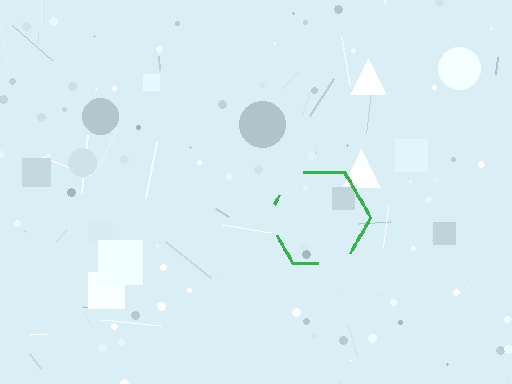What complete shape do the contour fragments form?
The contour fragments form a hexagon.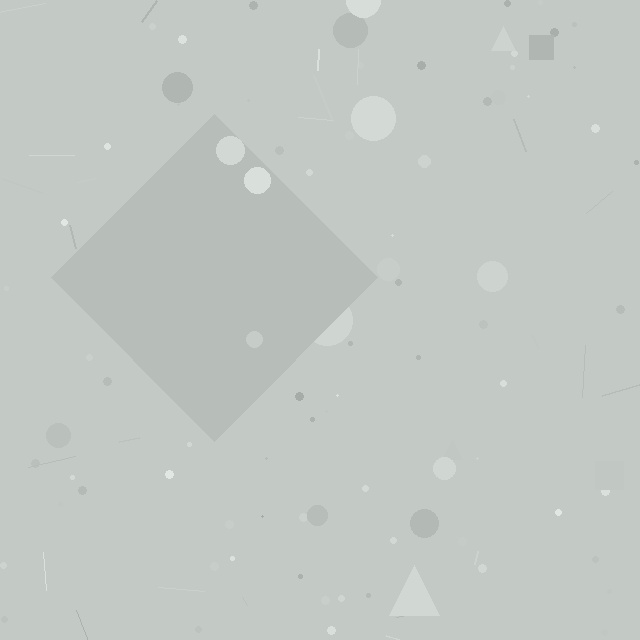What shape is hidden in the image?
A diamond is hidden in the image.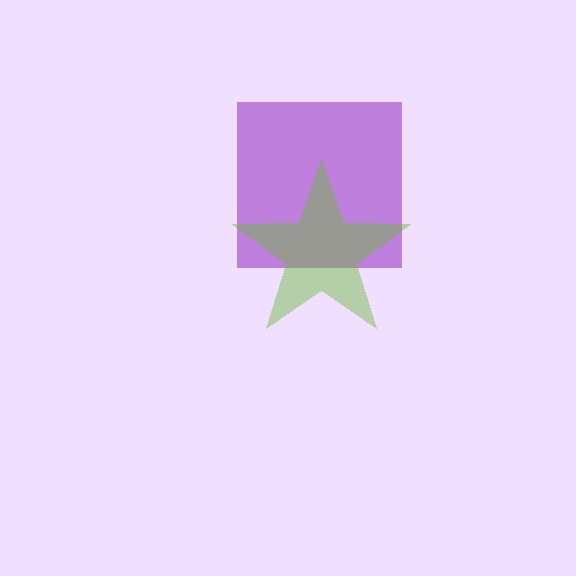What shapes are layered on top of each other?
The layered shapes are: a purple square, a lime star.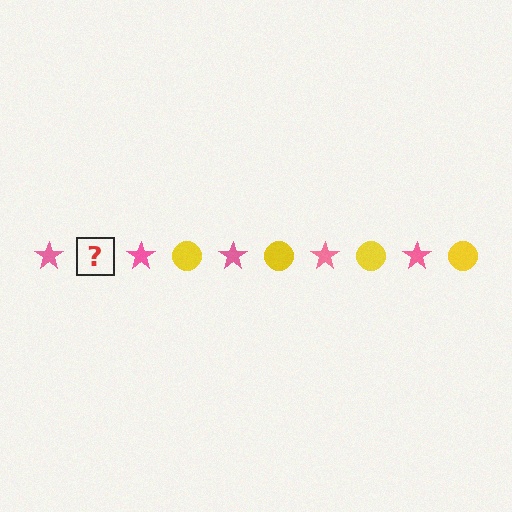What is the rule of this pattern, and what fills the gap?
The rule is that the pattern alternates between pink star and yellow circle. The gap should be filled with a yellow circle.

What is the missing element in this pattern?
The missing element is a yellow circle.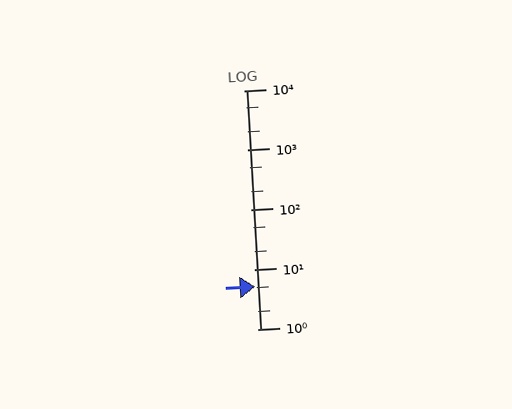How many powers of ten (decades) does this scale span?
The scale spans 4 decades, from 1 to 10000.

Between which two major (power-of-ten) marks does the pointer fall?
The pointer is between 1 and 10.